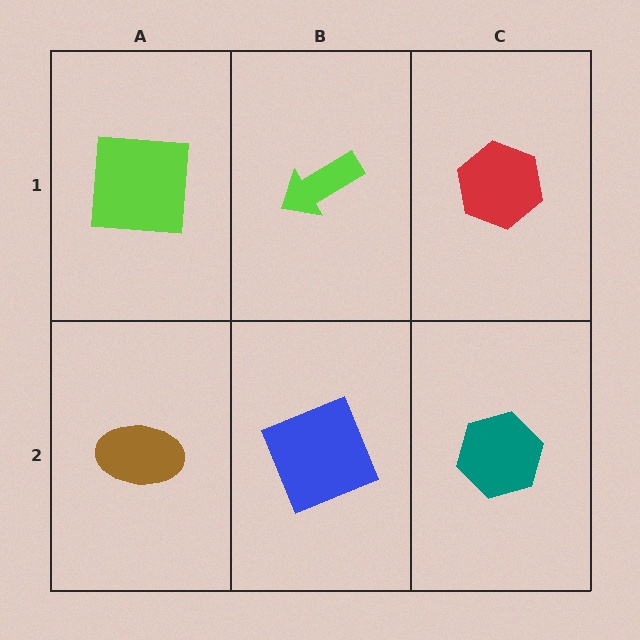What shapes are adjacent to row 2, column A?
A lime square (row 1, column A), a blue square (row 2, column B).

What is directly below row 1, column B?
A blue square.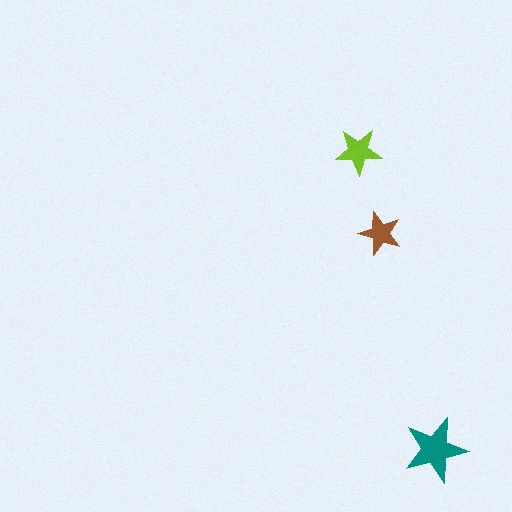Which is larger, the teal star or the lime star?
The teal one.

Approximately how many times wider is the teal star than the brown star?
About 1.5 times wider.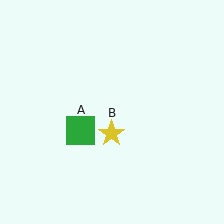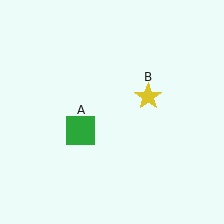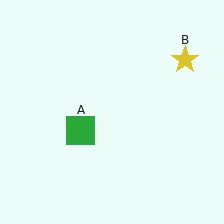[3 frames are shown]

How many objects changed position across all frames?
1 object changed position: yellow star (object B).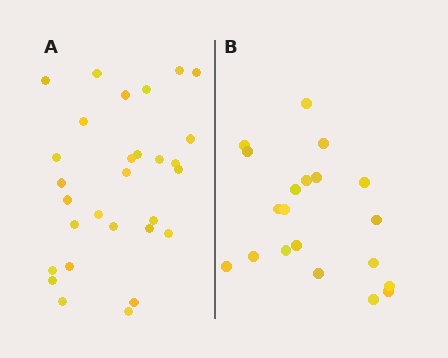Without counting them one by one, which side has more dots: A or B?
Region A (the left region) has more dots.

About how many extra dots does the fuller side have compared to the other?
Region A has roughly 8 or so more dots than region B.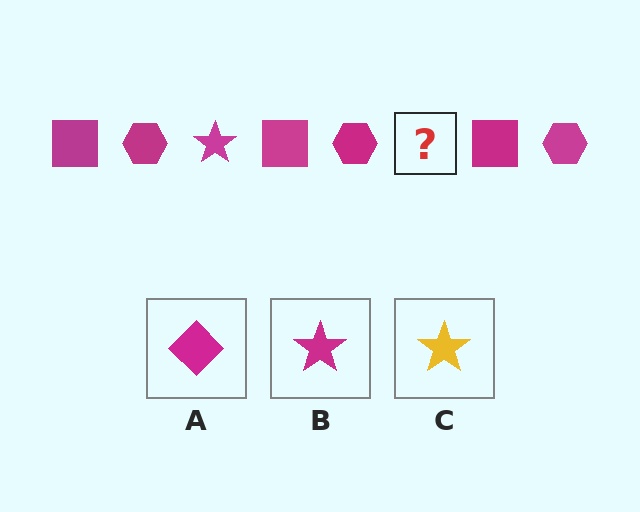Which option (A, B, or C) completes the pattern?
B.